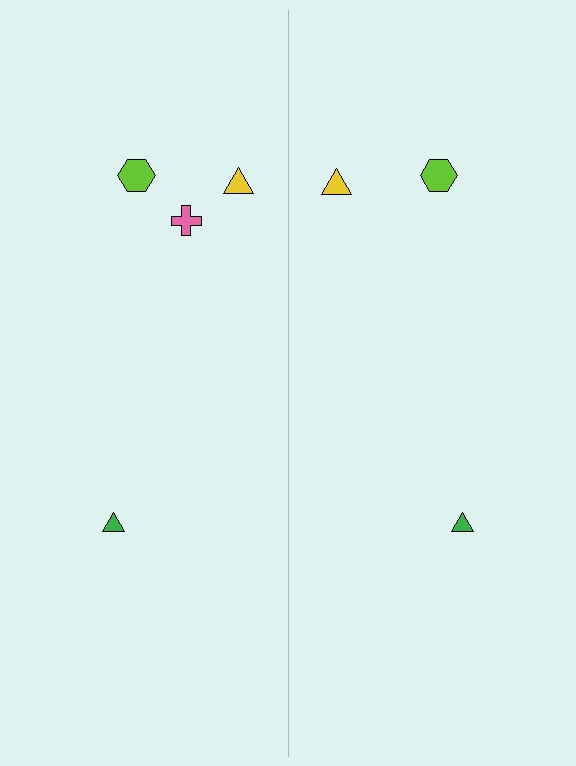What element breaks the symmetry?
A pink cross is missing from the right side.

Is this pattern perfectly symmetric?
No, the pattern is not perfectly symmetric. A pink cross is missing from the right side.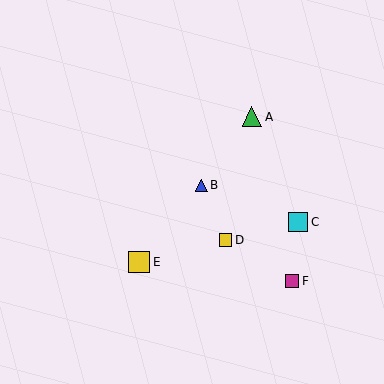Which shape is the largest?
The yellow square (labeled E) is the largest.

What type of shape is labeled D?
Shape D is a yellow square.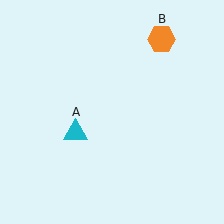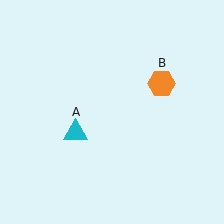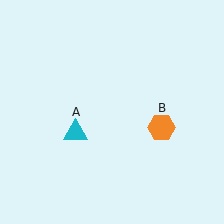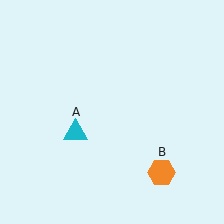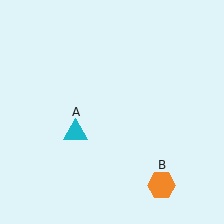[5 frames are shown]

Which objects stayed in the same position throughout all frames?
Cyan triangle (object A) remained stationary.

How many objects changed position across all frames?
1 object changed position: orange hexagon (object B).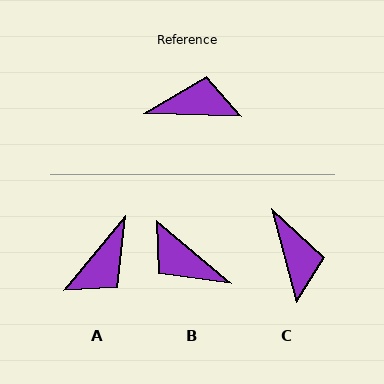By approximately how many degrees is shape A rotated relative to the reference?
Approximately 127 degrees clockwise.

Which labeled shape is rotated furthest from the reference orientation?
B, about 142 degrees away.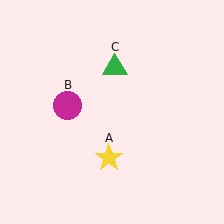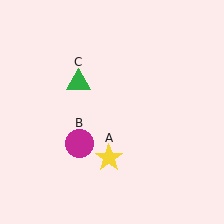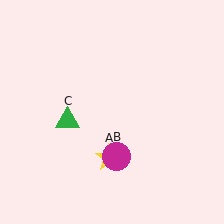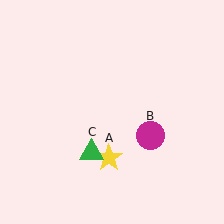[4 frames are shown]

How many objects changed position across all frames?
2 objects changed position: magenta circle (object B), green triangle (object C).